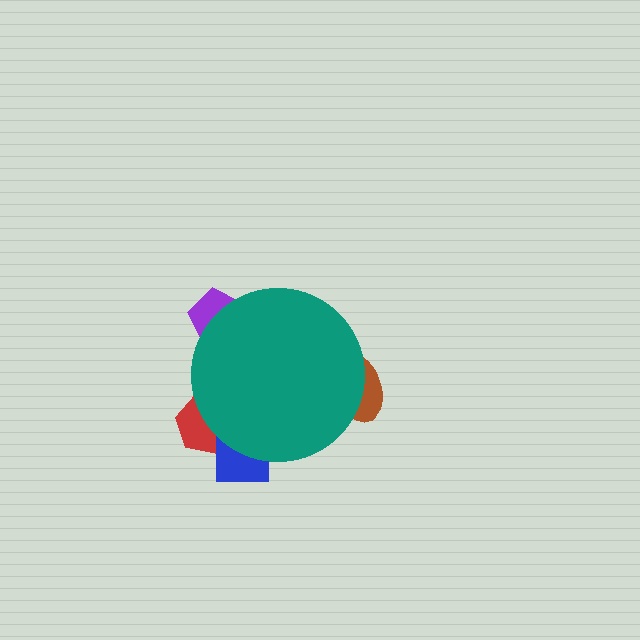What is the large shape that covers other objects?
A teal circle.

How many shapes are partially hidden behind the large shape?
4 shapes are partially hidden.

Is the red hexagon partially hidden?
Yes, the red hexagon is partially hidden behind the teal circle.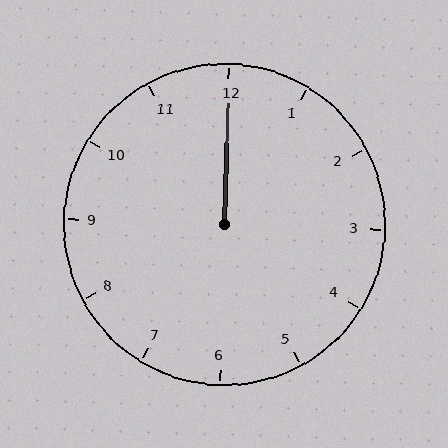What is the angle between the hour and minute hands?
Approximately 0 degrees.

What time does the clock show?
12:00.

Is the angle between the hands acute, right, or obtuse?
It is acute.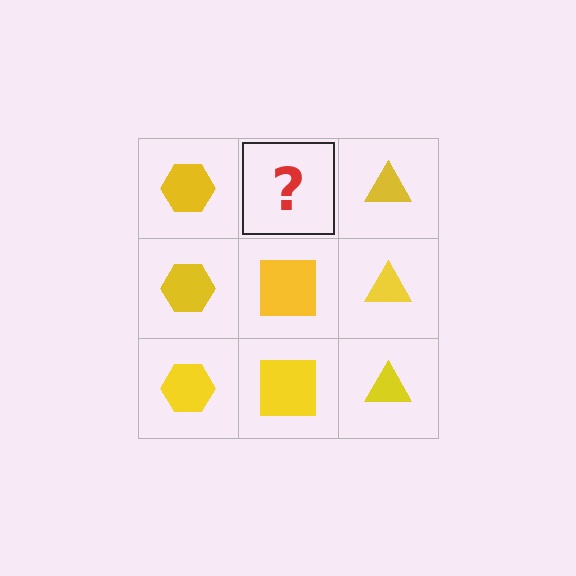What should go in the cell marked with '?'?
The missing cell should contain a yellow square.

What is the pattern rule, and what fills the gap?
The rule is that each column has a consistent shape. The gap should be filled with a yellow square.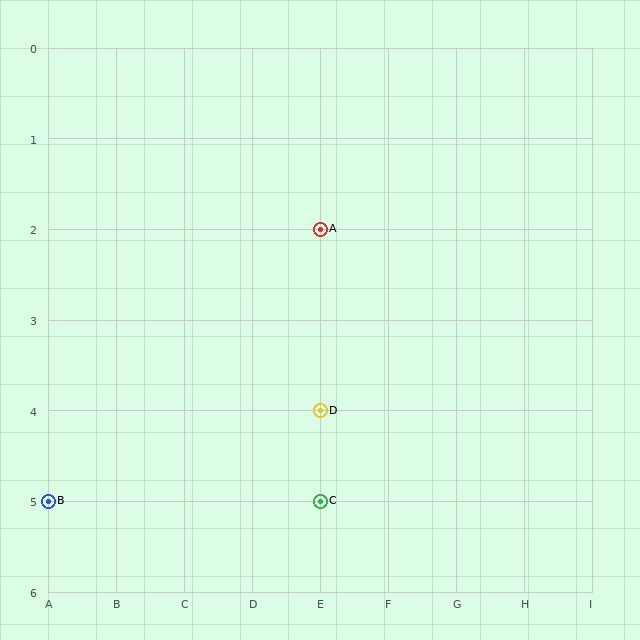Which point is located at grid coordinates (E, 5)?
Point C is at (E, 5).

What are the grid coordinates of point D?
Point D is at grid coordinates (E, 4).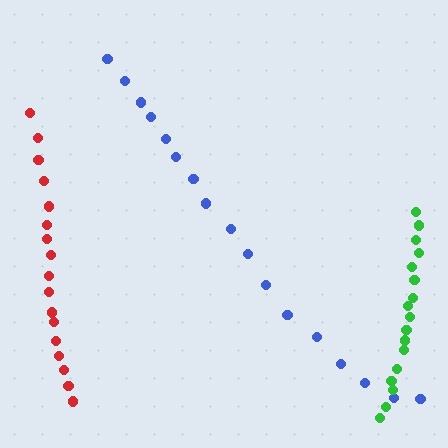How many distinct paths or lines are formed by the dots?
There are 3 distinct paths.